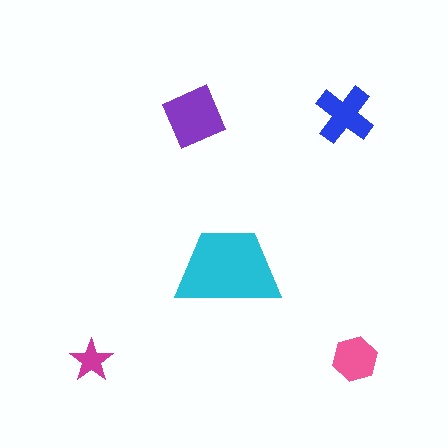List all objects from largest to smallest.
The cyan trapezoid, the purple diamond, the blue cross, the pink hexagon, the magenta star.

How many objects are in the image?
There are 5 objects in the image.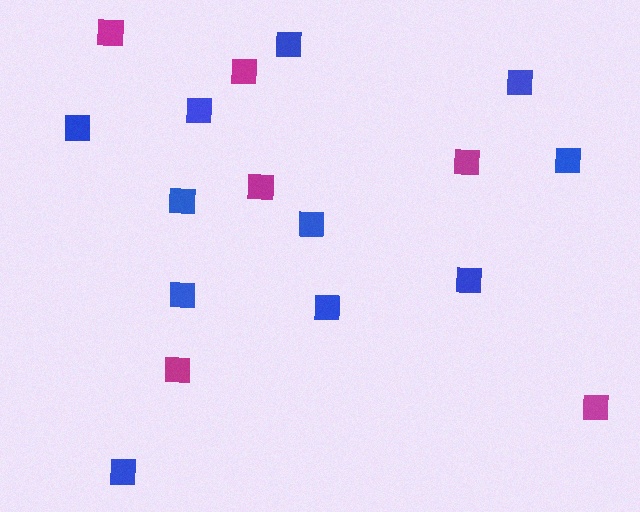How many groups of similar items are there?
There are 2 groups: one group of blue squares (11) and one group of magenta squares (6).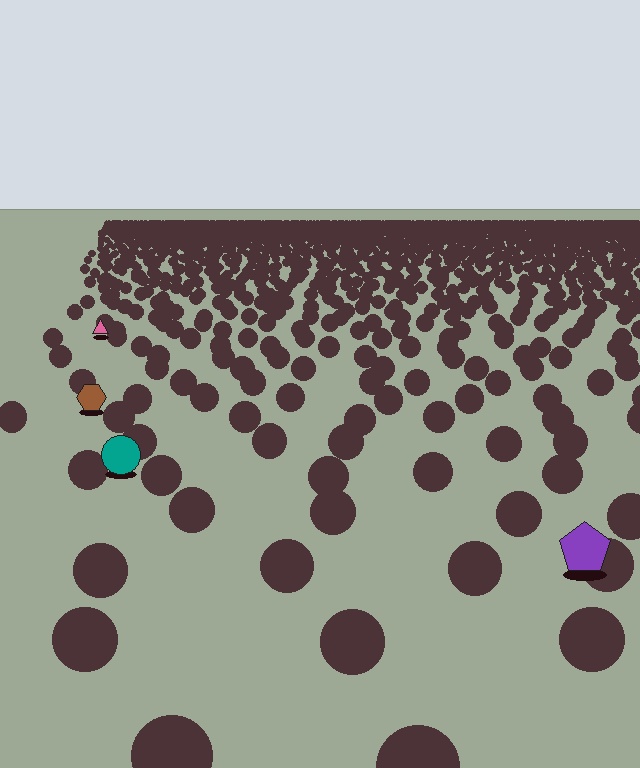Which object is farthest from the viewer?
The pink triangle is farthest from the viewer. It appears smaller and the ground texture around it is denser.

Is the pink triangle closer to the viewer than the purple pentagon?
No. The purple pentagon is closer — you can tell from the texture gradient: the ground texture is coarser near it.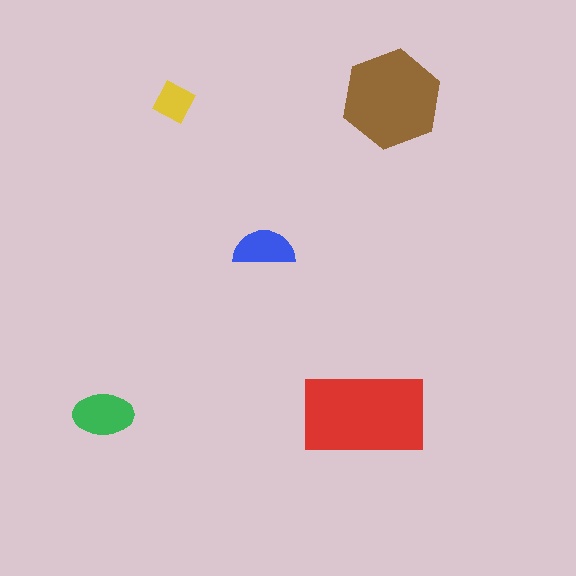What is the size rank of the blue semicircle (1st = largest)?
4th.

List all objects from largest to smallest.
The red rectangle, the brown hexagon, the green ellipse, the blue semicircle, the yellow diamond.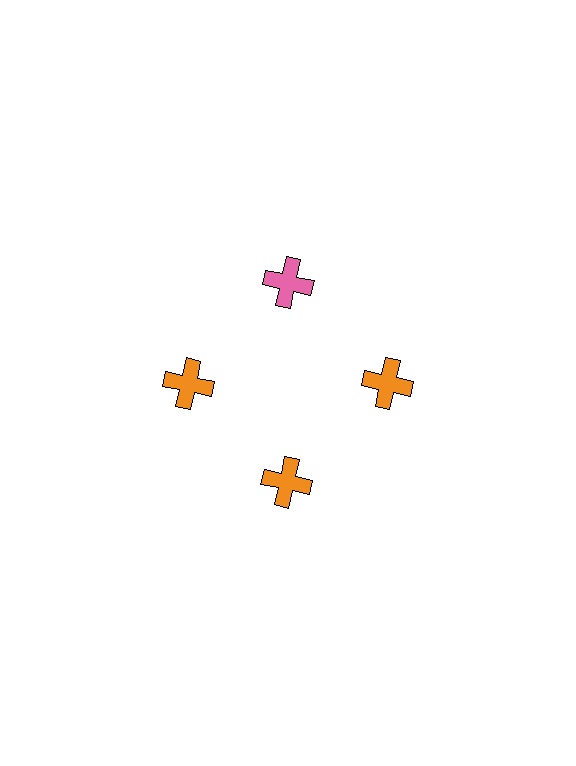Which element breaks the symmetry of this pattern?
The pink cross at roughly the 12 o'clock position breaks the symmetry. All other shapes are orange crosses.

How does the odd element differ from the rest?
It has a different color: pink instead of orange.